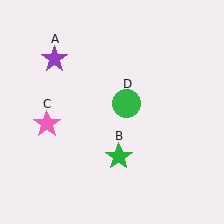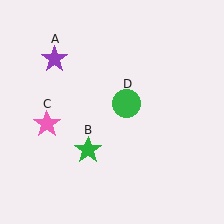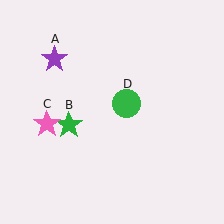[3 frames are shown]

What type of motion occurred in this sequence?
The green star (object B) rotated clockwise around the center of the scene.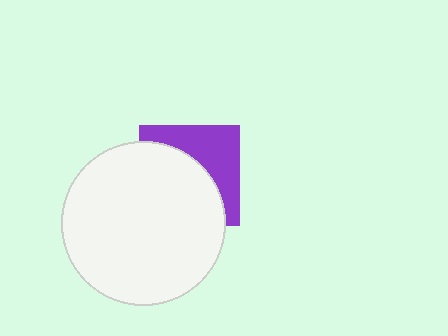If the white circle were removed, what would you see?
You would see the complete purple square.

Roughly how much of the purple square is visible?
A small part of it is visible (roughly 42%).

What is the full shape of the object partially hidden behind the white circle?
The partially hidden object is a purple square.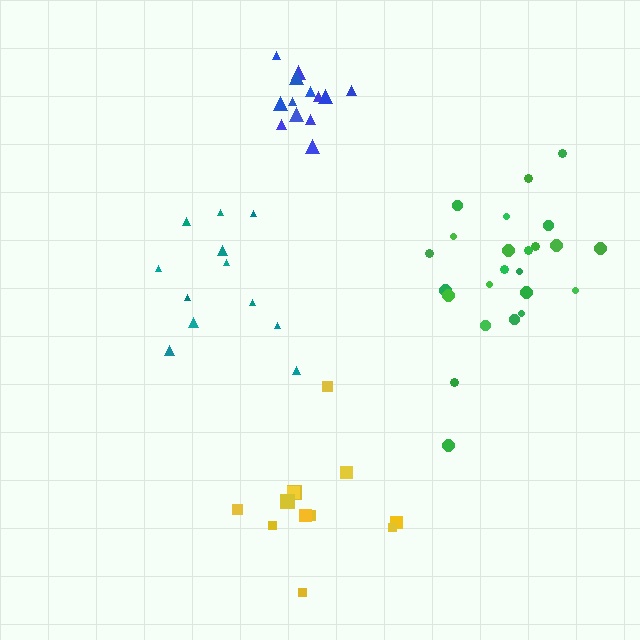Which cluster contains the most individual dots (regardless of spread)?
Green (24).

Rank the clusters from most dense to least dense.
blue, green, yellow, teal.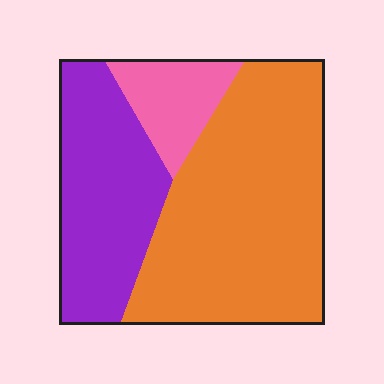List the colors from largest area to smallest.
From largest to smallest: orange, purple, pink.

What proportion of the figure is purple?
Purple takes up between a sixth and a third of the figure.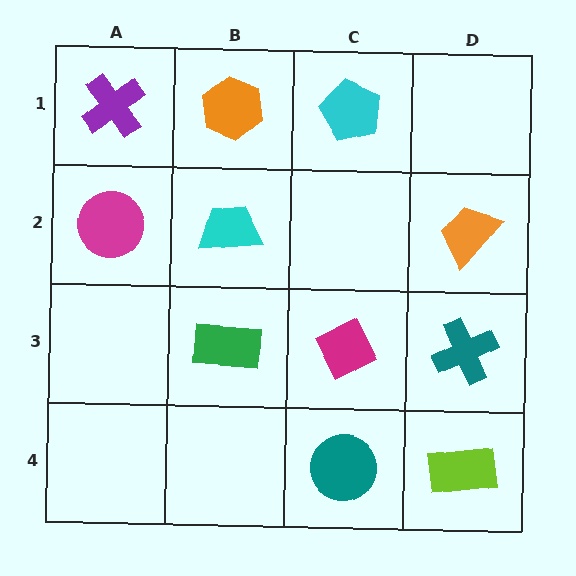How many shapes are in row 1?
3 shapes.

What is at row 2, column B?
A cyan trapezoid.